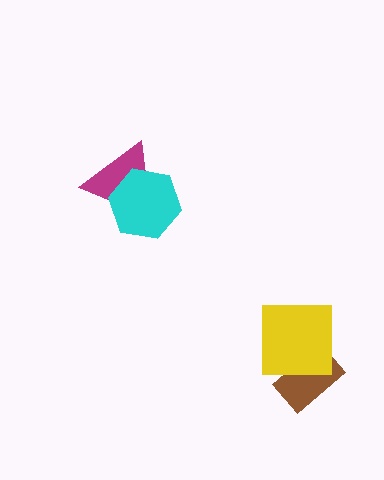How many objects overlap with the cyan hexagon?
1 object overlaps with the cyan hexagon.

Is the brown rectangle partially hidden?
Yes, it is partially covered by another shape.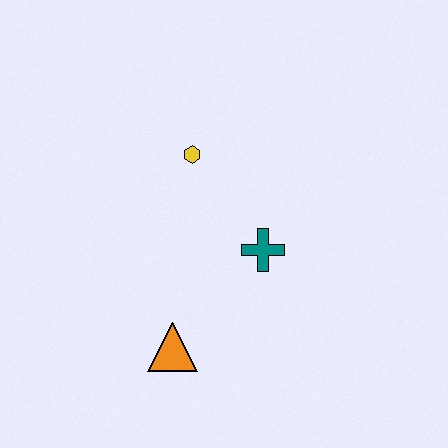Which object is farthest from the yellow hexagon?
The orange triangle is farthest from the yellow hexagon.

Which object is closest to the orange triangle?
The teal cross is closest to the orange triangle.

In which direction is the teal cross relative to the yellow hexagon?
The teal cross is below the yellow hexagon.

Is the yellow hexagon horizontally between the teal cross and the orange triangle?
Yes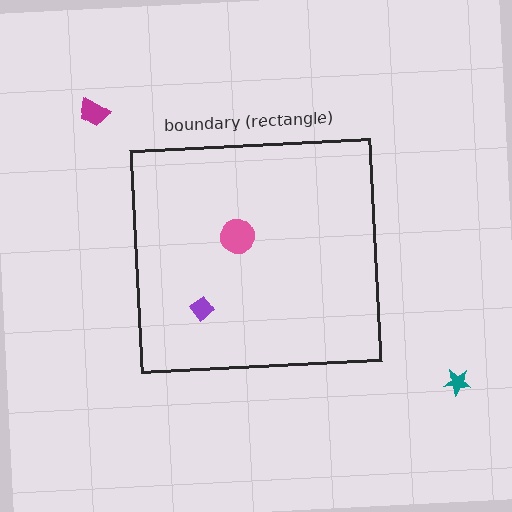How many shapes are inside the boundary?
2 inside, 2 outside.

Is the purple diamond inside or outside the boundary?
Inside.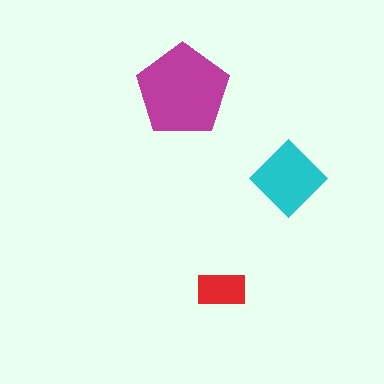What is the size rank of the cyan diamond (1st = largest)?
2nd.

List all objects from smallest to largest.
The red rectangle, the cyan diamond, the magenta pentagon.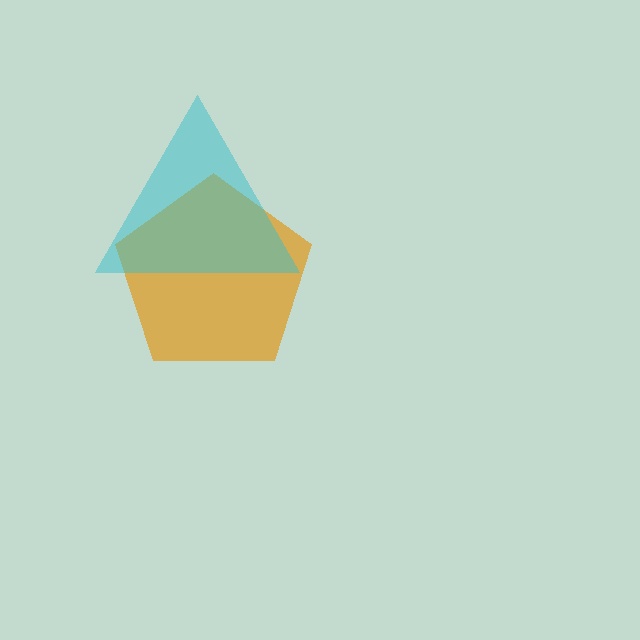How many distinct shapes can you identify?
There are 2 distinct shapes: an orange pentagon, a cyan triangle.